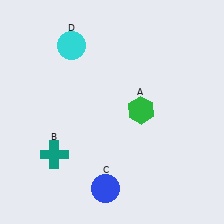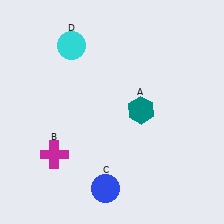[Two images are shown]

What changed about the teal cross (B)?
In Image 1, B is teal. In Image 2, it changed to magenta.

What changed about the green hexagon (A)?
In Image 1, A is green. In Image 2, it changed to teal.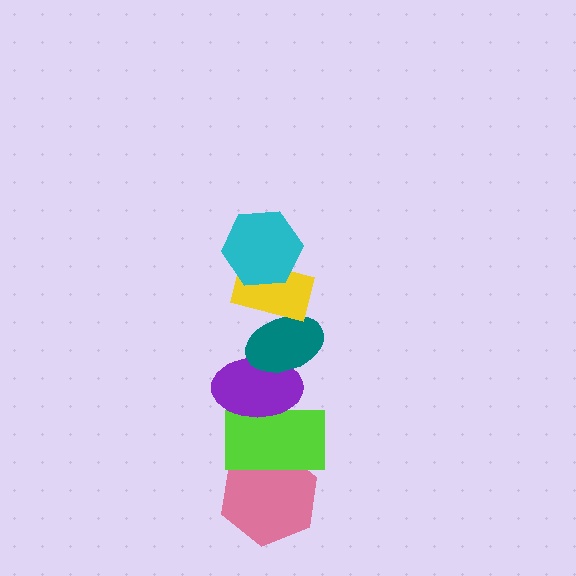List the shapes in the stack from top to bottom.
From top to bottom: the cyan hexagon, the yellow rectangle, the teal ellipse, the purple ellipse, the lime rectangle, the pink hexagon.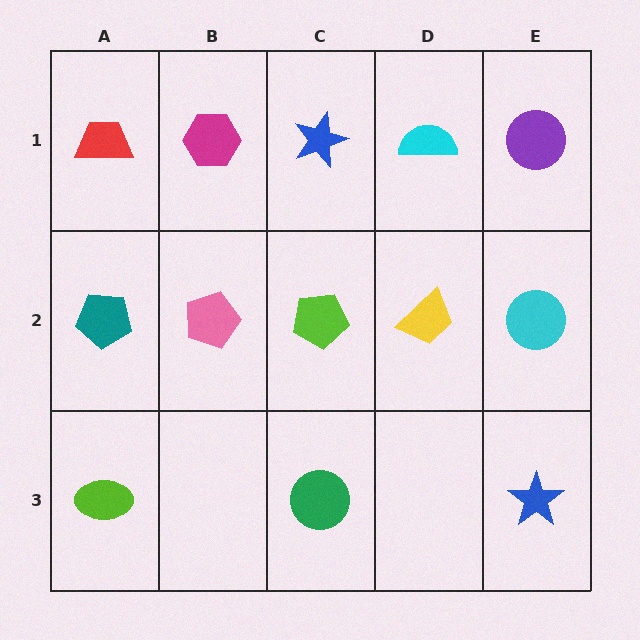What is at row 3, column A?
A lime ellipse.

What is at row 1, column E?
A purple circle.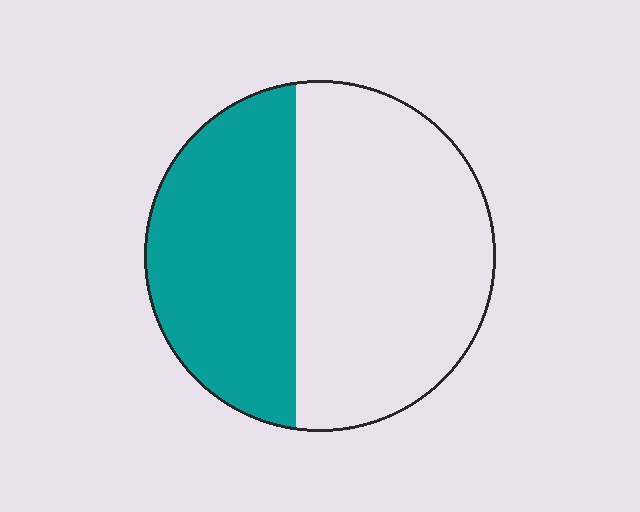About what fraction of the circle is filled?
About two fifths (2/5).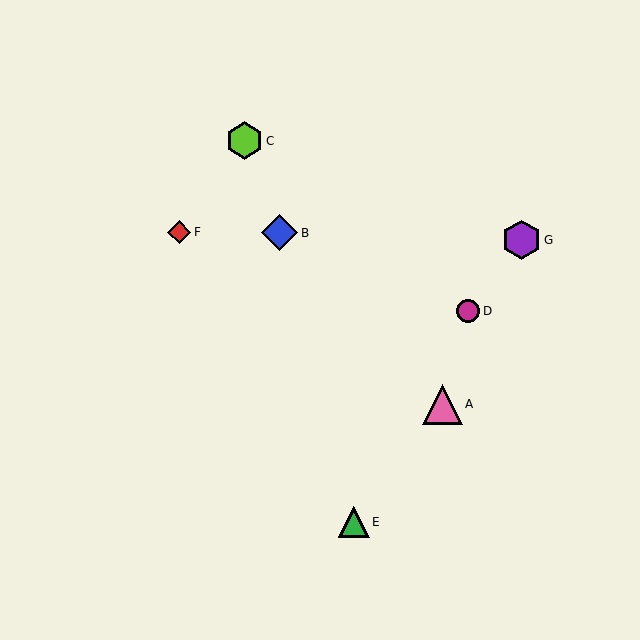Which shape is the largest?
The pink triangle (labeled A) is the largest.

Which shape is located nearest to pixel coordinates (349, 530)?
The green triangle (labeled E) at (354, 522) is nearest to that location.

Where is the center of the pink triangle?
The center of the pink triangle is at (442, 404).